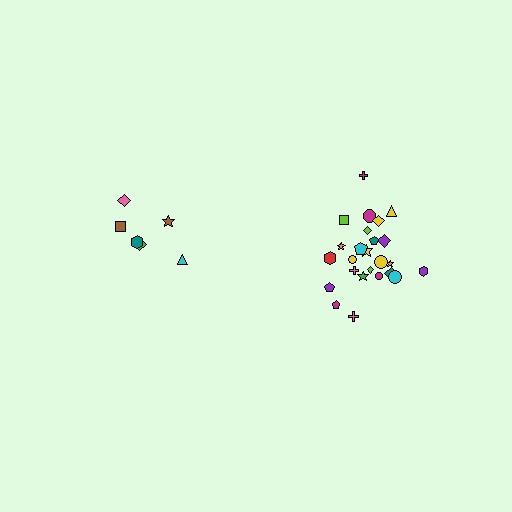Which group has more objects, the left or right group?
The right group.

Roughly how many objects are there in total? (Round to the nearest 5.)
Roughly 30 objects in total.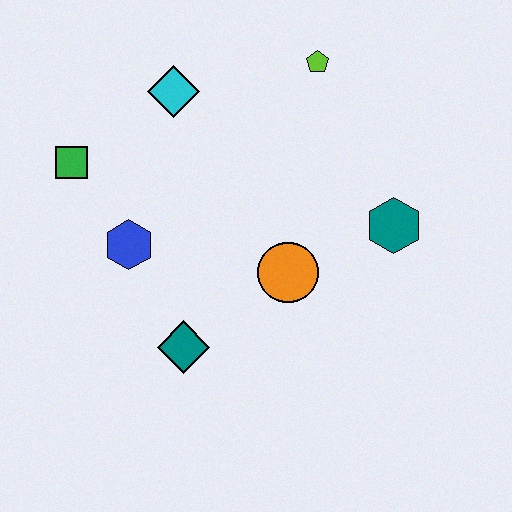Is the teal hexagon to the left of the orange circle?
No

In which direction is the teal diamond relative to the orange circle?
The teal diamond is to the left of the orange circle.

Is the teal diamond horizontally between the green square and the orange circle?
Yes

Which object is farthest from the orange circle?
The green square is farthest from the orange circle.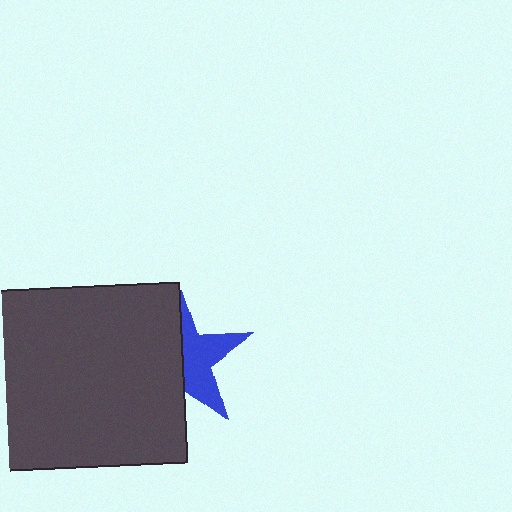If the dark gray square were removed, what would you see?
You would see the complete blue star.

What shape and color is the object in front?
The object in front is a dark gray square.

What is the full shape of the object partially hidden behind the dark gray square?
The partially hidden object is a blue star.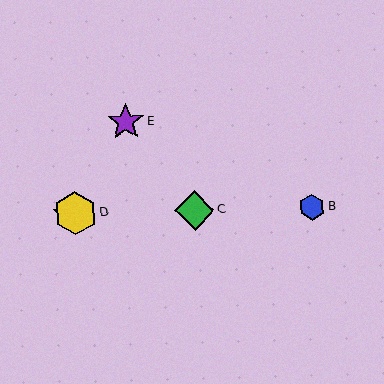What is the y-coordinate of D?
Object D is at y≈213.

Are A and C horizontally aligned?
Yes, both are at y≈214.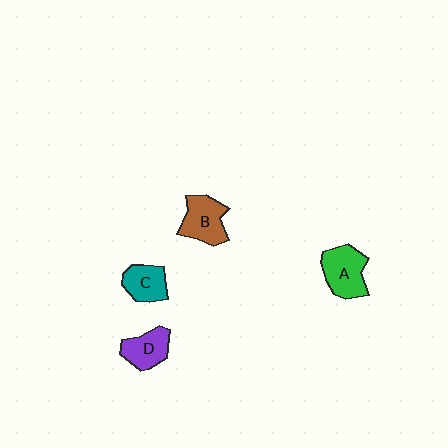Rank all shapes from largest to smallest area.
From largest to smallest: A (green), B (brown), D (purple), C (teal).